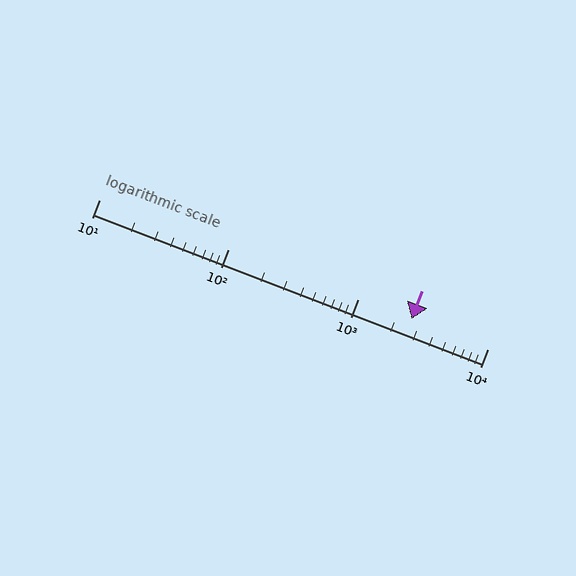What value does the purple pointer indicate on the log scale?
The pointer indicates approximately 2600.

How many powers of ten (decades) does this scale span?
The scale spans 3 decades, from 10 to 10000.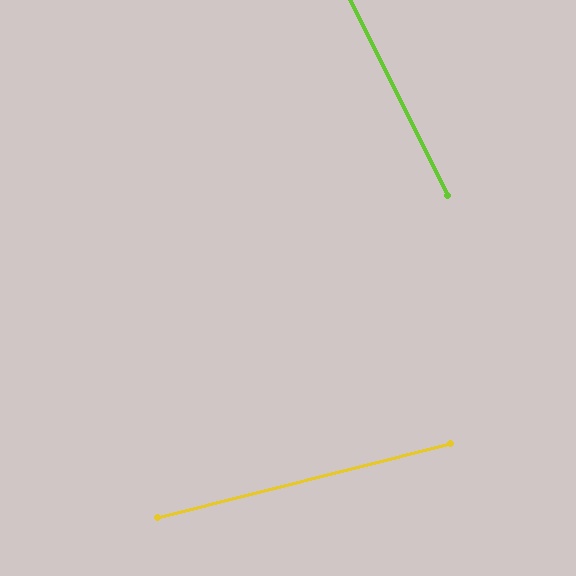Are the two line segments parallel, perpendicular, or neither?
Neither parallel nor perpendicular — they differ by about 78°.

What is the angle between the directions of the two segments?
Approximately 78 degrees.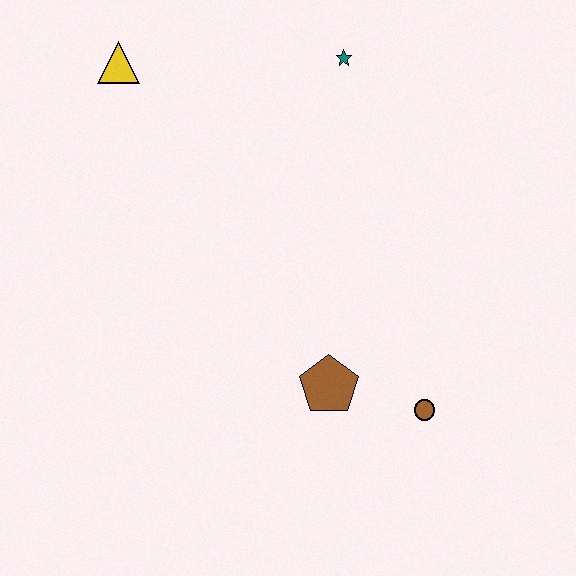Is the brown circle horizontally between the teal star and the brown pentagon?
No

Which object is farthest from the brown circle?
The yellow triangle is farthest from the brown circle.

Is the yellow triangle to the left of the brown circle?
Yes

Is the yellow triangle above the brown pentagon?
Yes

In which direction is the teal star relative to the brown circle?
The teal star is above the brown circle.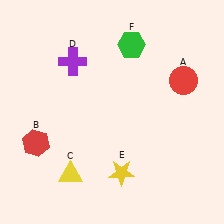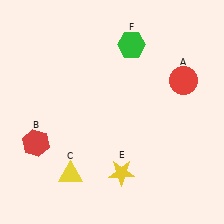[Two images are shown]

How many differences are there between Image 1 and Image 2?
There is 1 difference between the two images.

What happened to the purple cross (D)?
The purple cross (D) was removed in Image 2. It was in the top-left area of Image 1.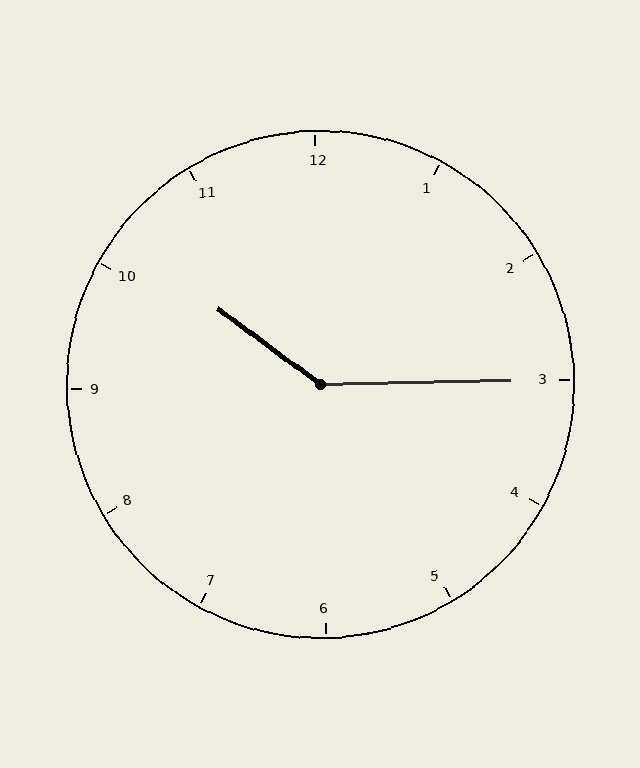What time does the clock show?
10:15.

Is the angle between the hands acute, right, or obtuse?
It is obtuse.